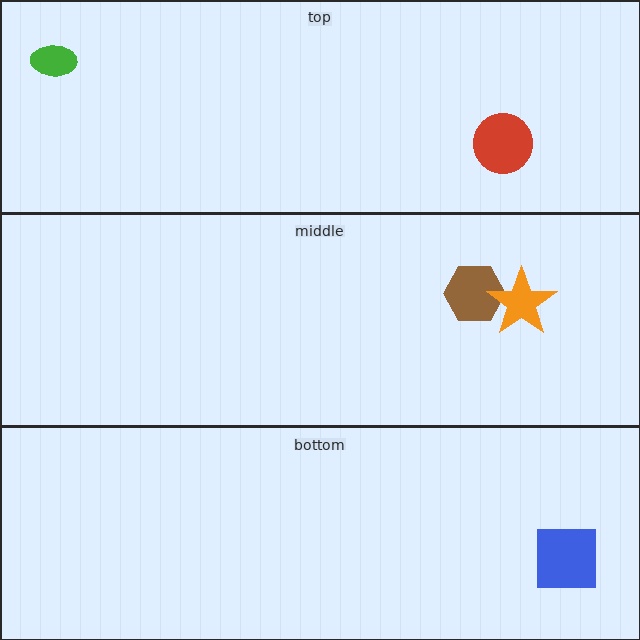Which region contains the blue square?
The bottom region.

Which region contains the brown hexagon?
The middle region.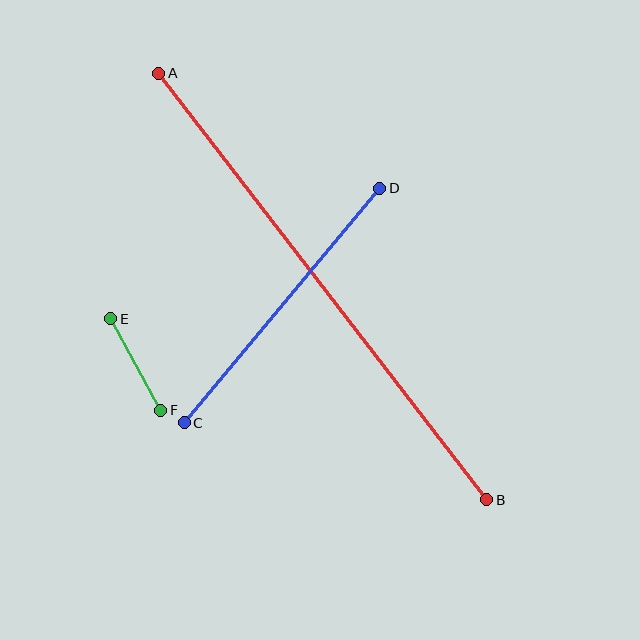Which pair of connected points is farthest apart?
Points A and B are farthest apart.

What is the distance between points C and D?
The distance is approximately 306 pixels.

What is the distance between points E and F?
The distance is approximately 104 pixels.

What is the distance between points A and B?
The distance is approximately 538 pixels.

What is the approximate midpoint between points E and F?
The midpoint is at approximately (136, 364) pixels.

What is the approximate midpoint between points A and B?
The midpoint is at approximately (323, 286) pixels.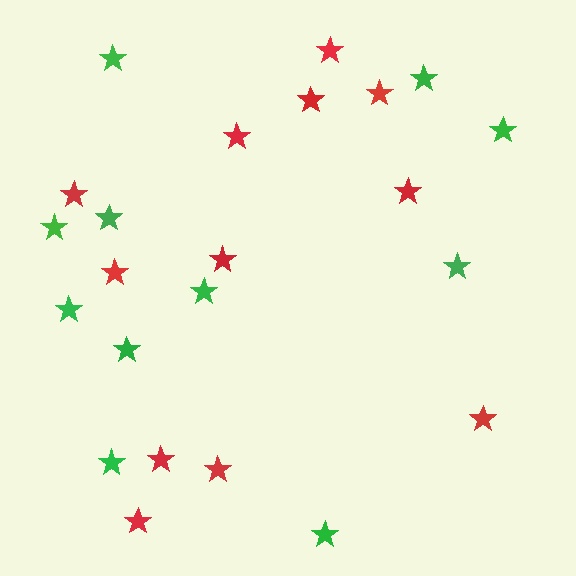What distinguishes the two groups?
There are 2 groups: one group of green stars (11) and one group of red stars (12).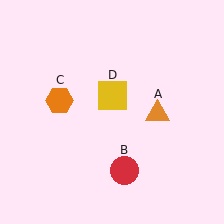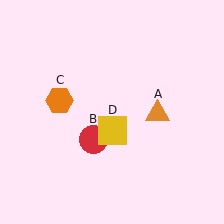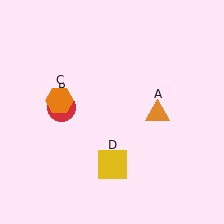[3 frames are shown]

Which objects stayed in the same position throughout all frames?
Orange triangle (object A) and orange hexagon (object C) remained stationary.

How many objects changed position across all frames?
2 objects changed position: red circle (object B), yellow square (object D).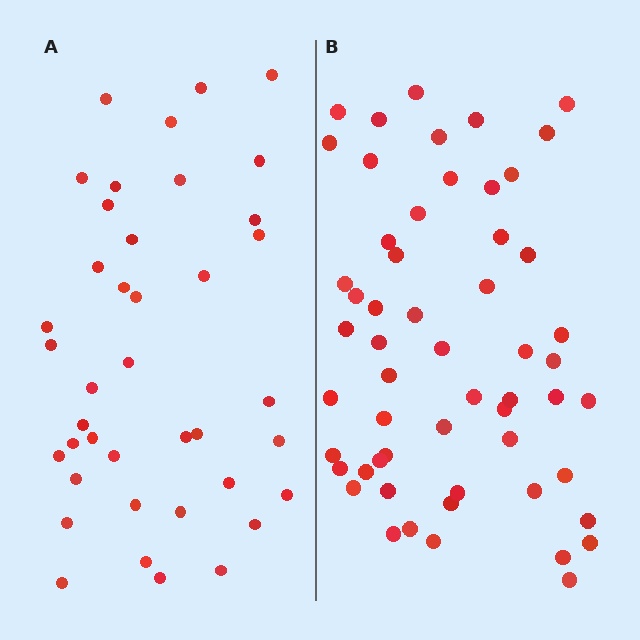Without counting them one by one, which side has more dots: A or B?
Region B (the right region) has more dots.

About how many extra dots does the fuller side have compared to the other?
Region B has approximately 15 more dots than region A.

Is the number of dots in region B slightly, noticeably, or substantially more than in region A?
Region B has noticeably more, but not dramatically so. The ratio is roughly 1.4 to 1.